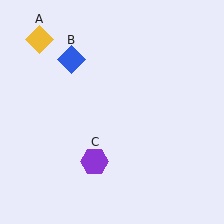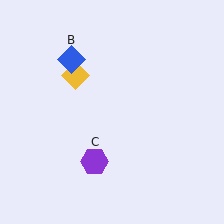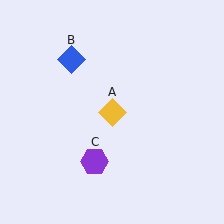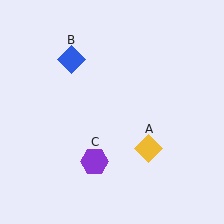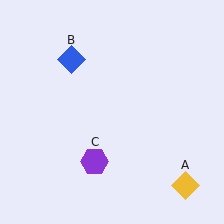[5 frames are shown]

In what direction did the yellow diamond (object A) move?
The yellow diamond (object A) moved down and to the right.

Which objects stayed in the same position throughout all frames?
Blue diamond (object B) and purple hexagon (object C) remained stationary.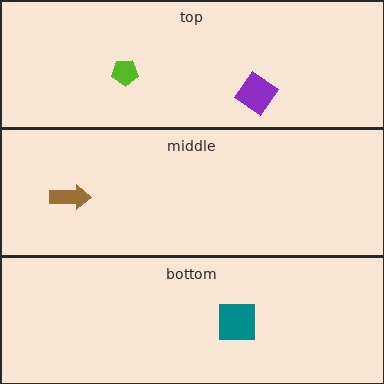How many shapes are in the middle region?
1.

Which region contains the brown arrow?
The middle region.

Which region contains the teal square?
The bottom region.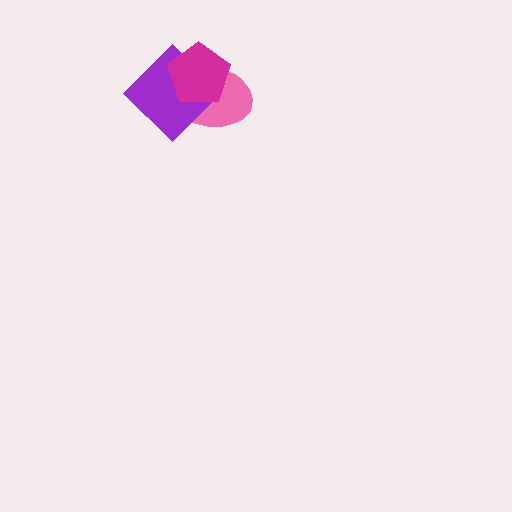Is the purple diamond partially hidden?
Yes, it is partially covered by another shape.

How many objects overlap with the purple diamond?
2 objects overlap with the purple diamond.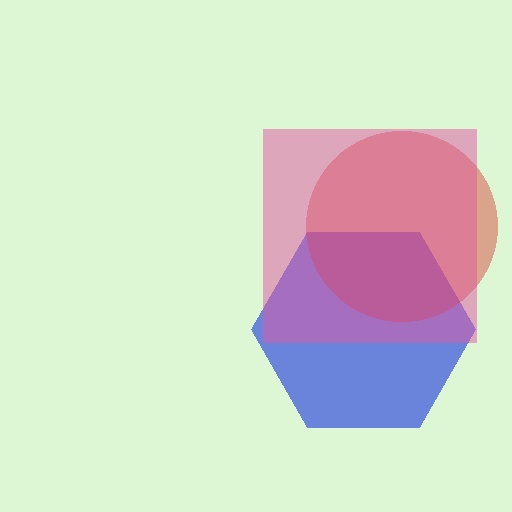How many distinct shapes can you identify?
There are 3 distinct shapes: a blue hexagon, a red circle, a pink square.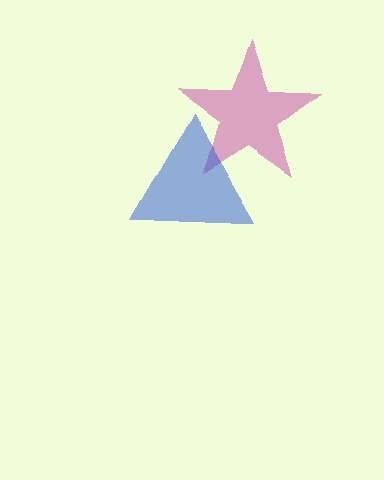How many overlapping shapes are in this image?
There are 2 overlapping shapes in the image.